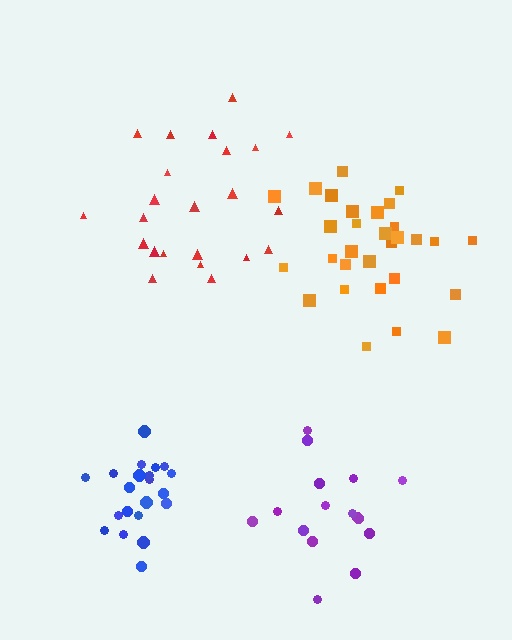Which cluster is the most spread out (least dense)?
Purple.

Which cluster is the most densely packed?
Blue.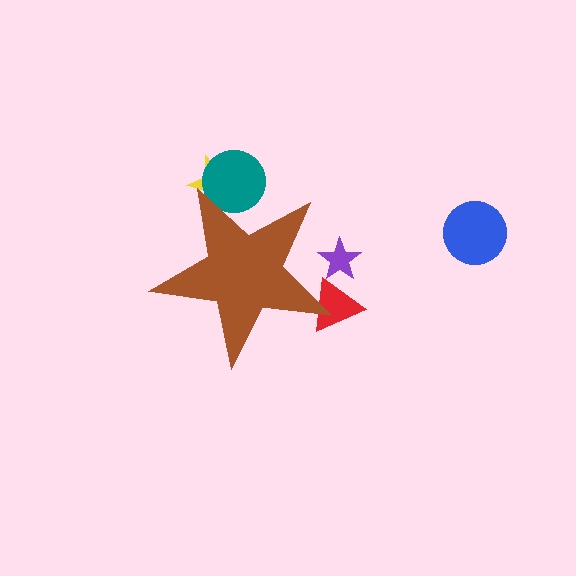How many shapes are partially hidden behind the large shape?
4 shapes are partially hidden.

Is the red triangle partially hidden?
Yes, the red triangle is partially hidden behind the brown star.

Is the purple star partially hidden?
Yes, the purple star is partially hidden behind the brown star.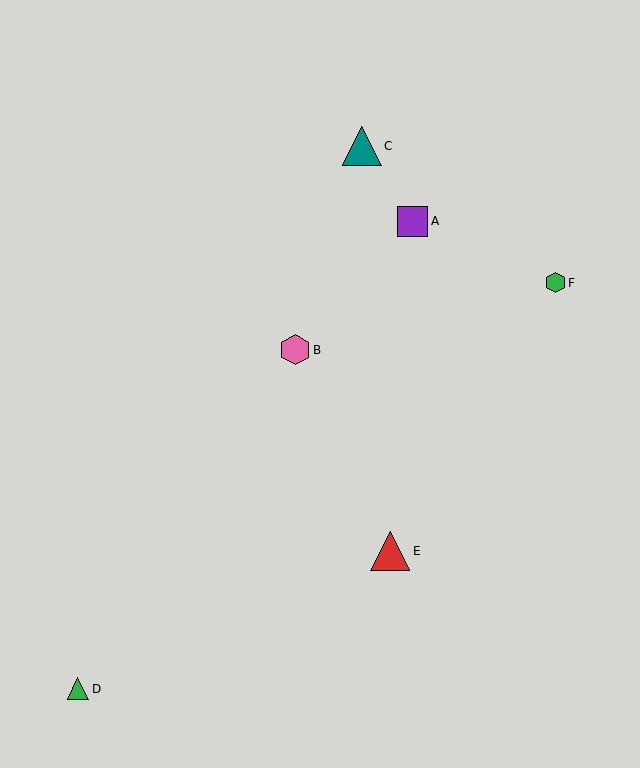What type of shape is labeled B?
Shape B is a pink hexagon.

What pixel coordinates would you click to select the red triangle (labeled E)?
Click at (390, 551) to select the red triangle E.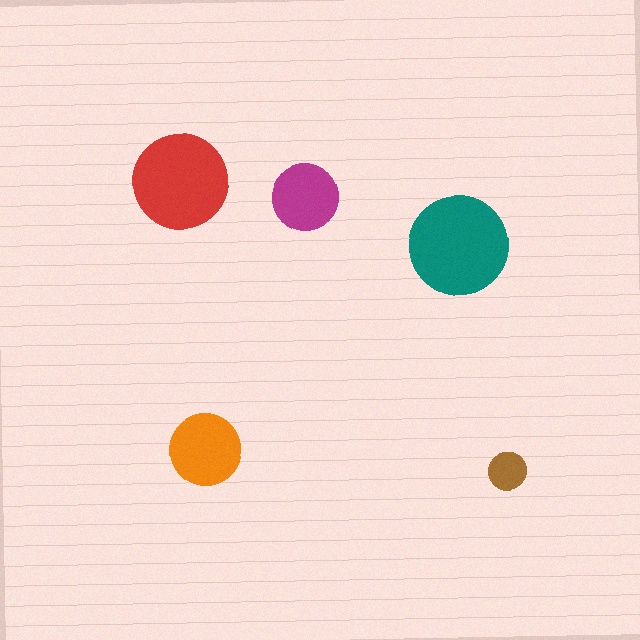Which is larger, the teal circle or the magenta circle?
The teal one.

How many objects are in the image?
There are 5 objects in the image.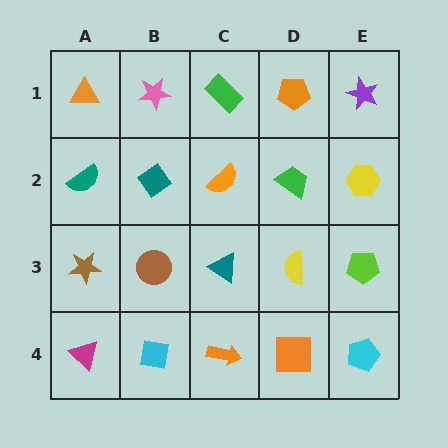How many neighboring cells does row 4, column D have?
3.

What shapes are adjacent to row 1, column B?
A teal diamond (row 2, column B), an orange triangle (row 1, column A), a green rectangle (row 1, column C).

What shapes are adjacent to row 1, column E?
A yellow hexagon (row 2, column E), an orange pentagon (row 1, column D).